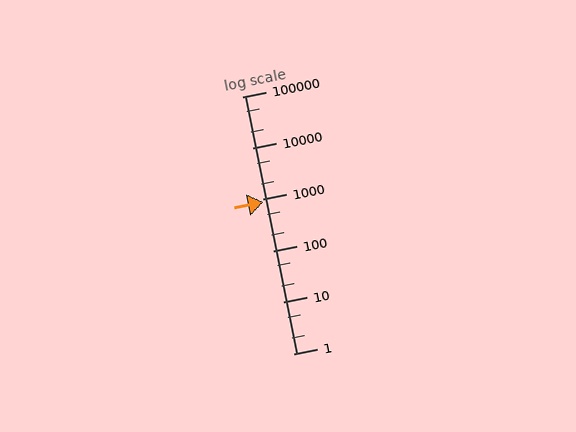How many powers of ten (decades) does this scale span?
The scale spans 5 decades, from 1 to 100000.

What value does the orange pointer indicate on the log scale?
The pointer indicates approximately 890.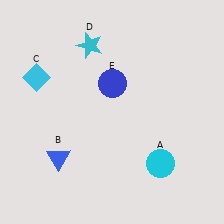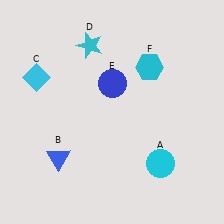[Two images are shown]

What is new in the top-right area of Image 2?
A cyan hexagon (F) was added in the top-right area of Image 2.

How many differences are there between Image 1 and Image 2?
There is 1 difference between the two images.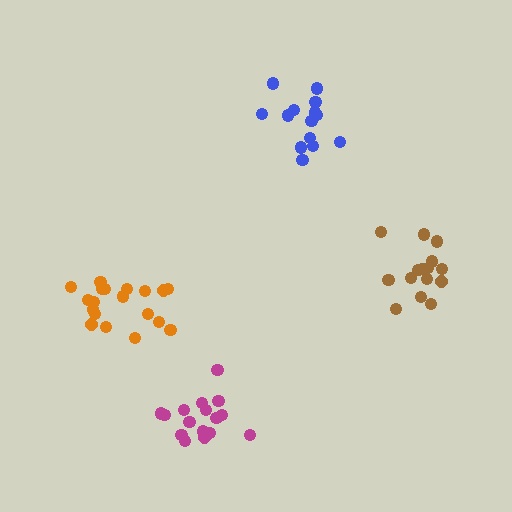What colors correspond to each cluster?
The clusters are colored: magenta, brown, orange, blue.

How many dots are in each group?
Group 1: 18 dots, Group 2: 15 dots, Group 3: 19 dots, Group 4: 14 dots (66 total).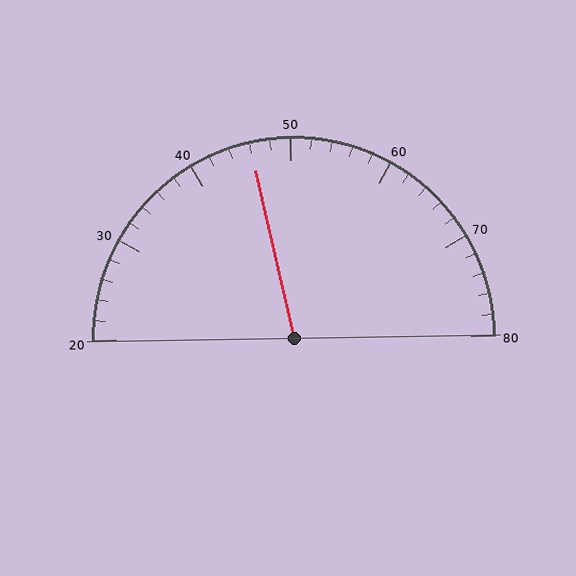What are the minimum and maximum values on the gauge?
The gauge ranges from 20 to 80.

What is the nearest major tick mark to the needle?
The nearest major tick mark is 50.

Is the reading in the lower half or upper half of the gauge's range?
The reading is in the lower half of the range (20 to 80).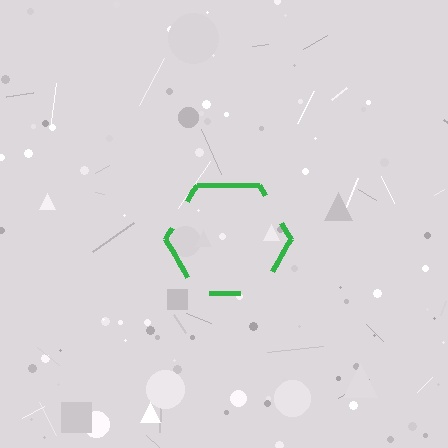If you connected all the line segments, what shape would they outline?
They would outline a hexagon.